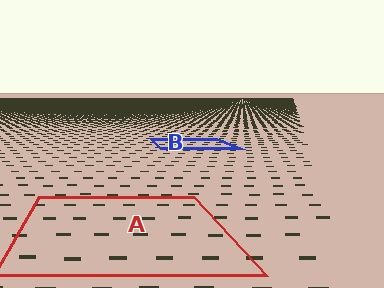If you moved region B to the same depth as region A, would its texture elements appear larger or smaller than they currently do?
They would appear larger. At a closer depth, the same texture elements are projected at a bigger on-screen size.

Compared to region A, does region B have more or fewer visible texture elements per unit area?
Region B has more texture elements per unit area — they are packed more densely because it is farther away.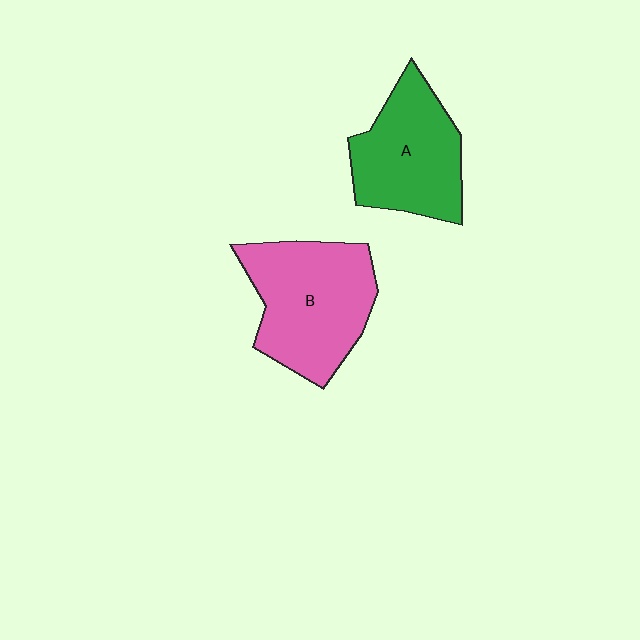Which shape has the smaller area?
Shape A (green).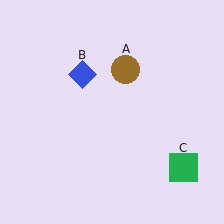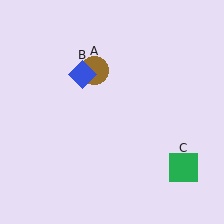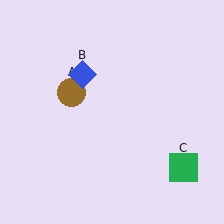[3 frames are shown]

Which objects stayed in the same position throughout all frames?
Blue diamond (object B) and green square (object C) remained stationary.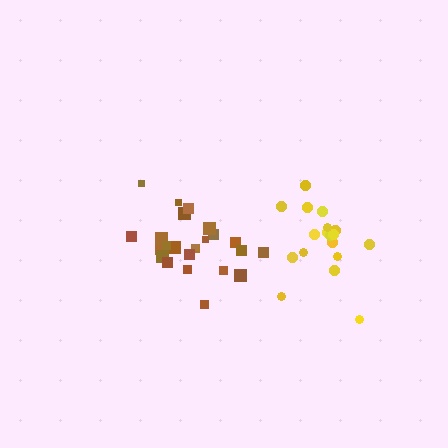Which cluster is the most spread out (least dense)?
Yellow.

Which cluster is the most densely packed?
Brown.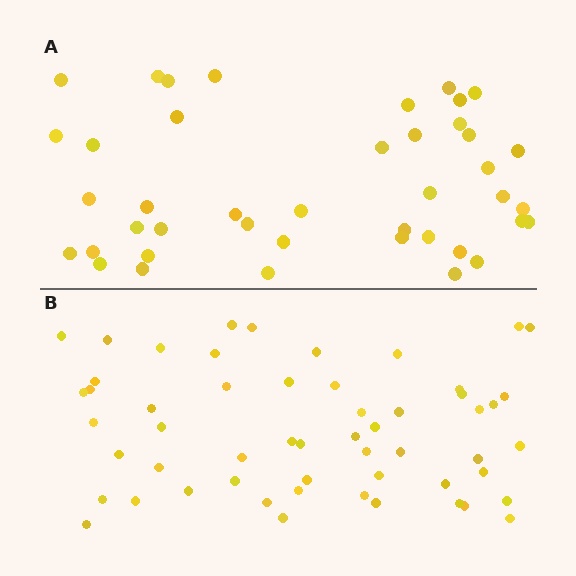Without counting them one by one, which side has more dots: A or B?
Region B (the bottom region) has more dots.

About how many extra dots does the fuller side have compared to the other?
Region B has approximately 15 more dots than region A.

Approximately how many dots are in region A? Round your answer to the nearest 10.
About 40 dots. (The exact count is 42, which rounds to 40.)